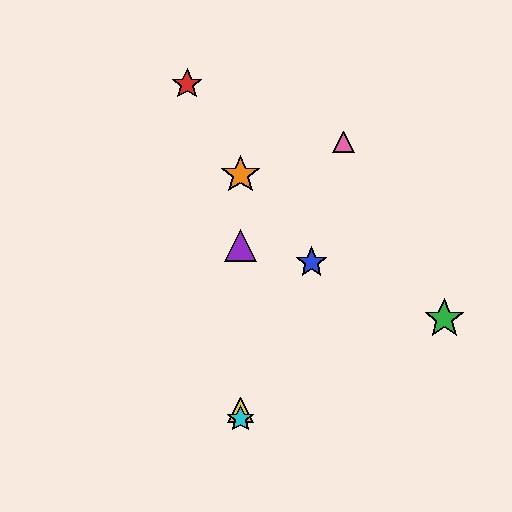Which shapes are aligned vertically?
The yellow triangle, the purple triangle, the orange star, the cyan star are aligned vertically.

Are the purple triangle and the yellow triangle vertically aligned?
Yes, both are at x≈241.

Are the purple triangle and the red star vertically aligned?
No, the purple triangle is at x≈241 and the red star is at x≈187.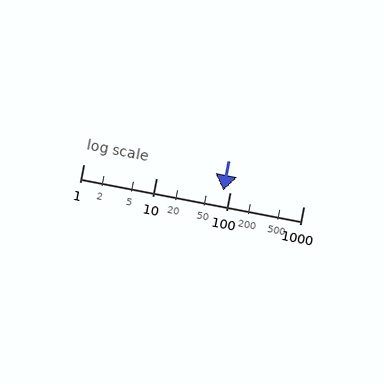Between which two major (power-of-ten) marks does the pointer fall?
The pointer is between 10 and 100.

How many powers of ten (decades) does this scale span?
The scale spans 3 decades, from 1 to 1000.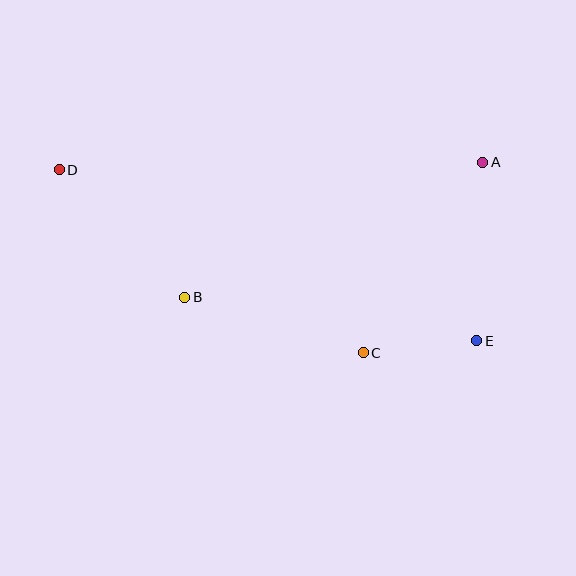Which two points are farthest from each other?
Points D and E are farthest from each other.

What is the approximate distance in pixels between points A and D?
The distance between A and D is approximately 424 pixels.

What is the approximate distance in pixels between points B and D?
The distance between B and D is approximately 179 pixels.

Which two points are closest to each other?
Points C and E are closest to each other.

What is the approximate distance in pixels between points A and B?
The distance between A and B is approximately 327 pixels.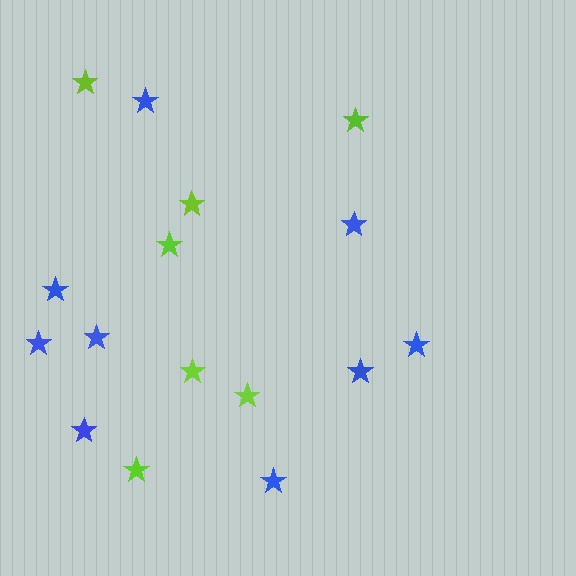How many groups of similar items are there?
There are 2 groups: one group of blue stars (9) and one group of lime stars (7).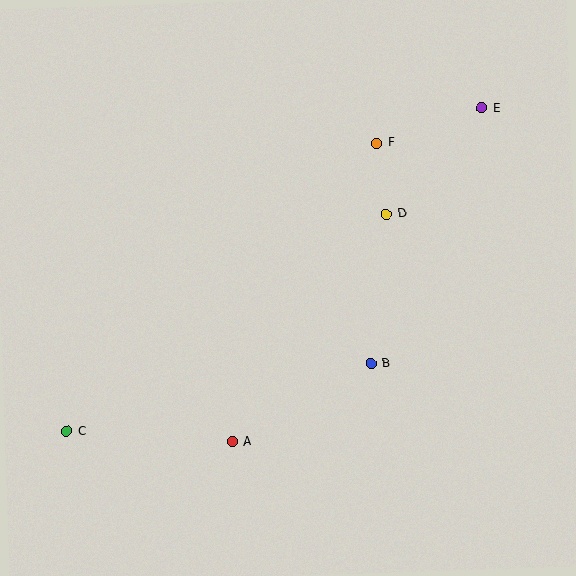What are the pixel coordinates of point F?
Point F is at (377, 143).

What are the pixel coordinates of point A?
Point A is at (233, 442).